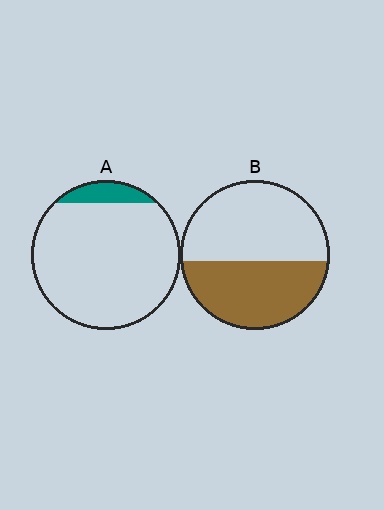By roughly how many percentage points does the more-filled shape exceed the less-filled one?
By roughly 35 percentage points (B over A).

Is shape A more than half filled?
No.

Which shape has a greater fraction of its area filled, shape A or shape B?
Shape B.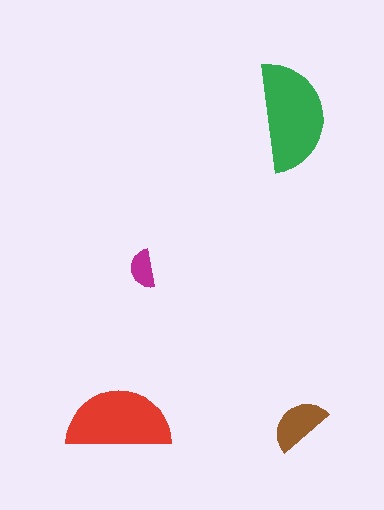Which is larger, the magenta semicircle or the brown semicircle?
The brown one.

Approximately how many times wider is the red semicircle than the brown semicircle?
About 2 times wider.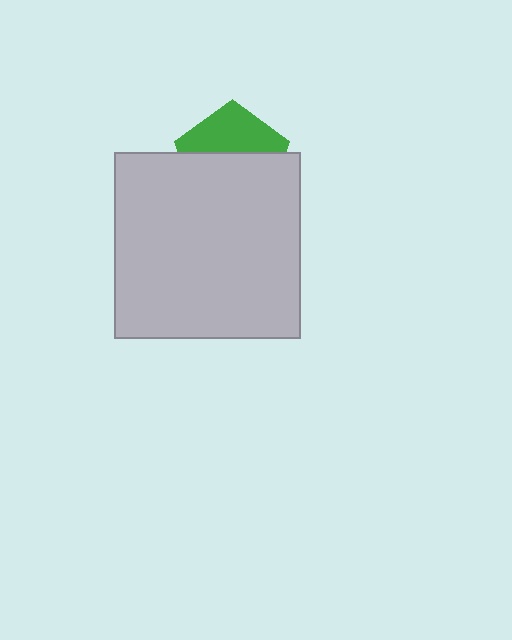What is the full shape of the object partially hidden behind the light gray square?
The partially hidden object is a green pentagon.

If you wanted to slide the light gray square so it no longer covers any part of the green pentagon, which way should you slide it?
Slide it down — that is the most direct way to separate the two shapes.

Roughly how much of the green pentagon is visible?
A small part of it is visible (roughly 40%).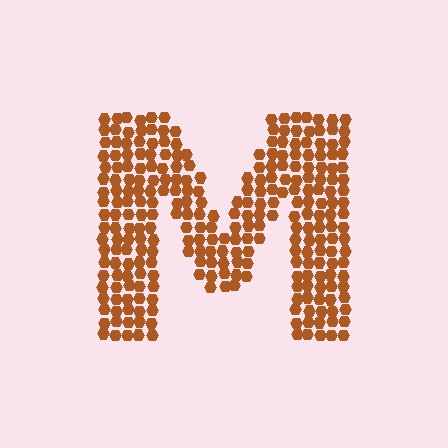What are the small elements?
The small elements are hexagons.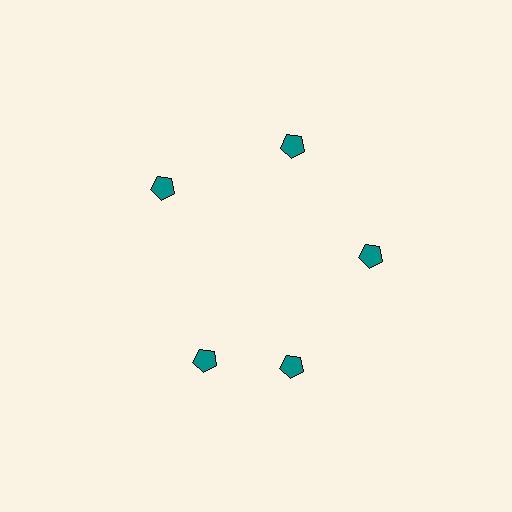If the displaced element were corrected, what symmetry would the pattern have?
It would have 5-fold rotational symmetry — the pattern would map onto itself every 72 degrees.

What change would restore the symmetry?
The symmetry would be restored by rotating it back into even spacing with its neighbors so that all 5 pentagons sit at equal angles and equal distance from the center.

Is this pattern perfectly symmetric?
No. The 5 teal pentagons are arranged in a ring, but one element near the 8 o'clock position is rotated out of alignment along the ring, breaking the 5-fold rotational symmetry.